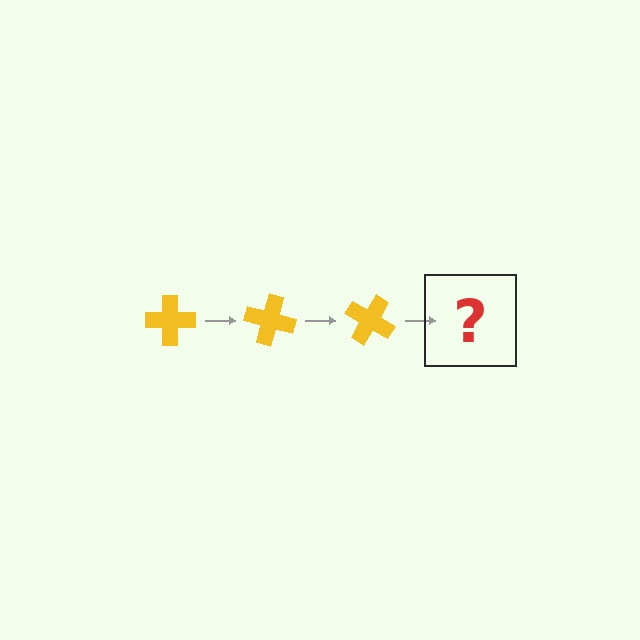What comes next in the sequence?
The next element should be a yellow cross rotated 45 degrees.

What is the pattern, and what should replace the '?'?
The pattern is that the cross rotates 15 degrees each step. The '?' should be a yellow cross rotated 45 degrees.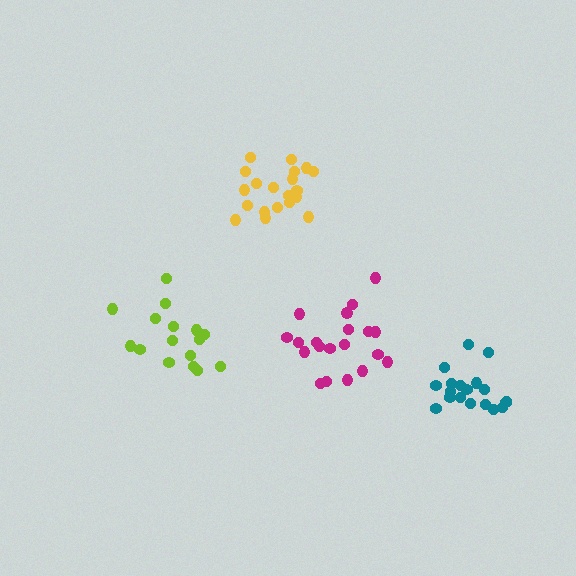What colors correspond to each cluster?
The clusters are colored: magenta, teal, yellow, lime.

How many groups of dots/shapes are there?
There are 4 groups.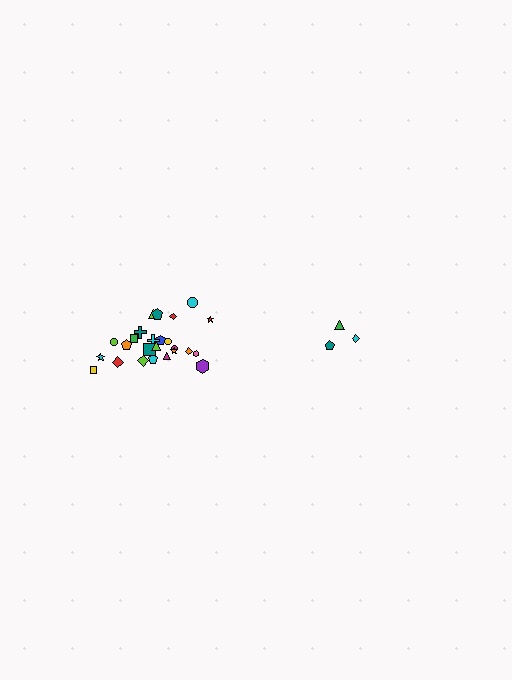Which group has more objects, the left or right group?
The left group.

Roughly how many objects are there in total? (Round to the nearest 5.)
Roughly 30 objects in total.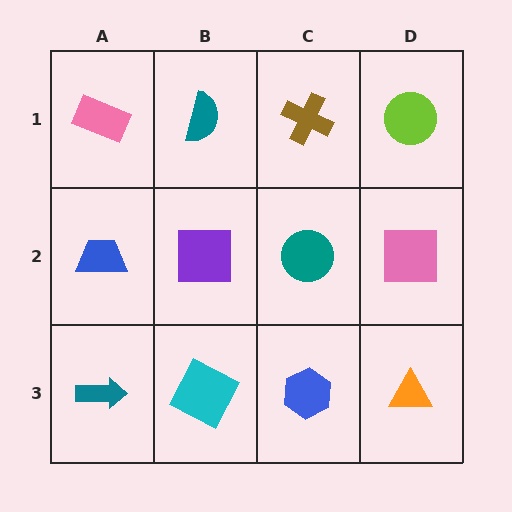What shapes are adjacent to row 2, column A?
A pink rectangle (row 1, column A), a teal arrow (row 3, column A), a purple square (row 2, column B).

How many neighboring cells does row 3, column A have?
2.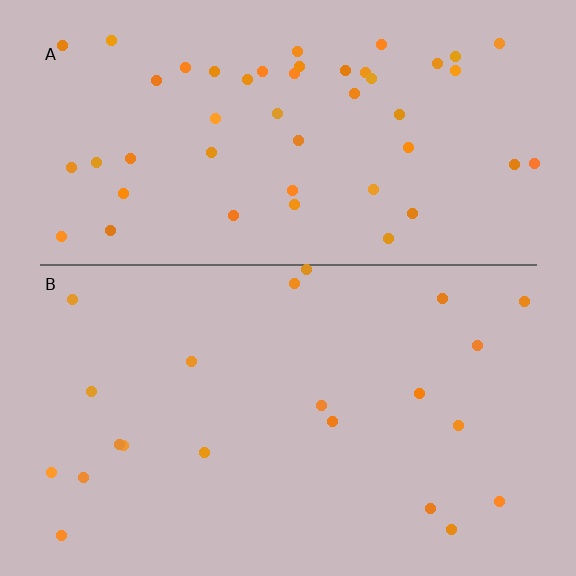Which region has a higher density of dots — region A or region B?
A (the top).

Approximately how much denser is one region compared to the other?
Approximately 2.2× — region A over region B.